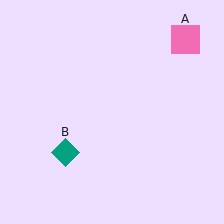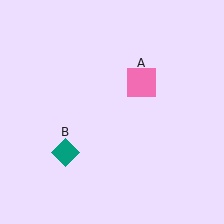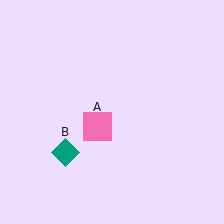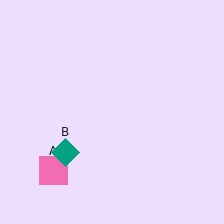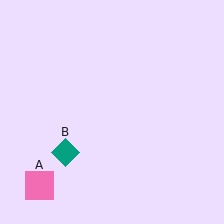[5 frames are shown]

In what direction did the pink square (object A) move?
The pink square (object A) moved down and to the left.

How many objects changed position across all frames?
1 object changed position: pink square (object A).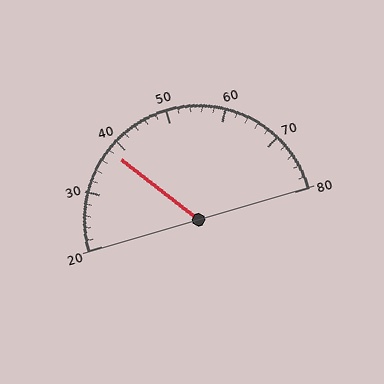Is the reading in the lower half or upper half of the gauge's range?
The reading is in the lower half of the range (20 to 80).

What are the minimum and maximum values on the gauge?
The gauge ranges from 20 to 80.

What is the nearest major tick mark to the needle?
The nearest major tick mark is 40.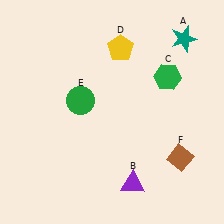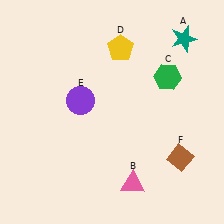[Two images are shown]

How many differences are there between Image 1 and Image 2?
There are 2 differences between the two images.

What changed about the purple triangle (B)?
In Image 1, B is purple. In Image 2, it changed to pink.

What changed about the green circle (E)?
In Image 1, E is green. In Image 2, it changed to purple.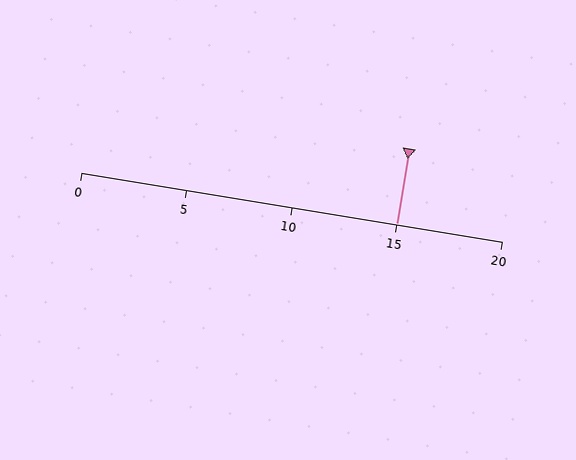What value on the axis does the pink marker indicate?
The marker indicates approximately 15.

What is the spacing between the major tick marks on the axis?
The major ticks are spaced 5 apart.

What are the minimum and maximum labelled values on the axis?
The axis runs from 0 to 20.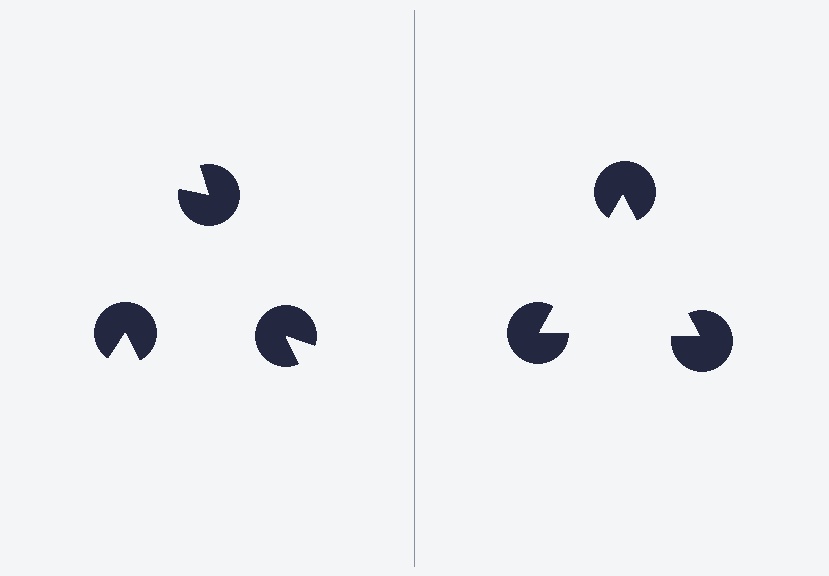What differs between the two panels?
The pac-man discs are positioned identically on both sides; only the wedge orientations differ. On the right they align to a triangle; on the left they are misaligned.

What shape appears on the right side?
An illusory triangle.